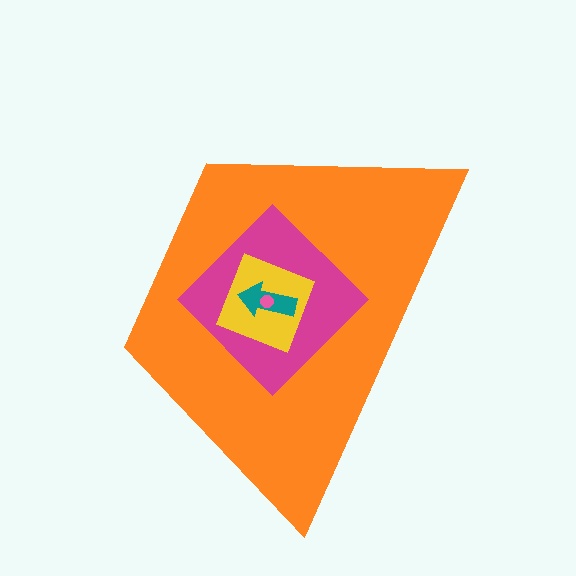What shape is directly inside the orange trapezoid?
The magenta diamond.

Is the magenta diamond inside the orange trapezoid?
Yes.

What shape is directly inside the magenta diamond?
The yellow square.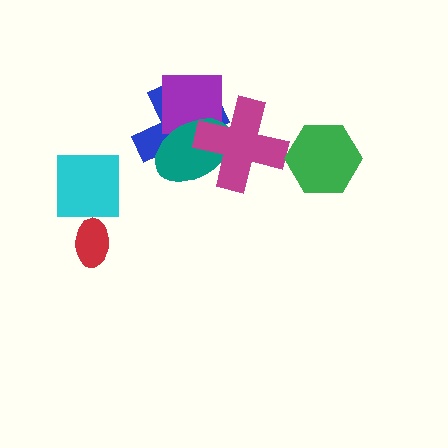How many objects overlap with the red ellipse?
0 objects overlap with the red ellipse.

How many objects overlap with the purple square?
3 objects overlap with the purple square.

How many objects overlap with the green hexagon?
0 objects overlap with the green hexagon.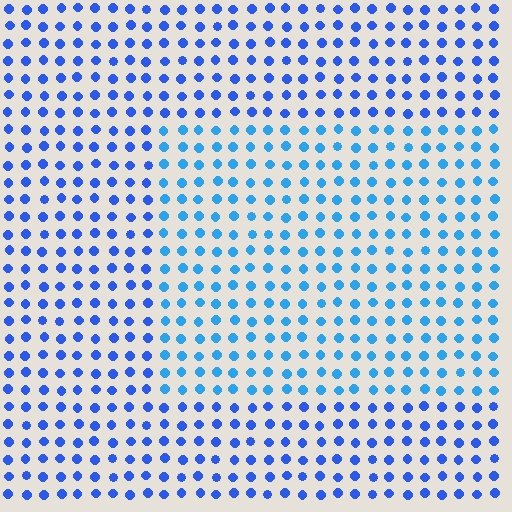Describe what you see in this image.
The image is filled with small blue elements in a uniform arrangement. A rectangle-shaped region is visible where the elements are tinted to a slightly different hue, forming a subtle color boundary.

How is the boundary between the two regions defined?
The boundary is defined purely by a slight shift in hue (about 24 degrees). Spacing, size, and orientation are identical on both sides.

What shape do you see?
I see a rectangle.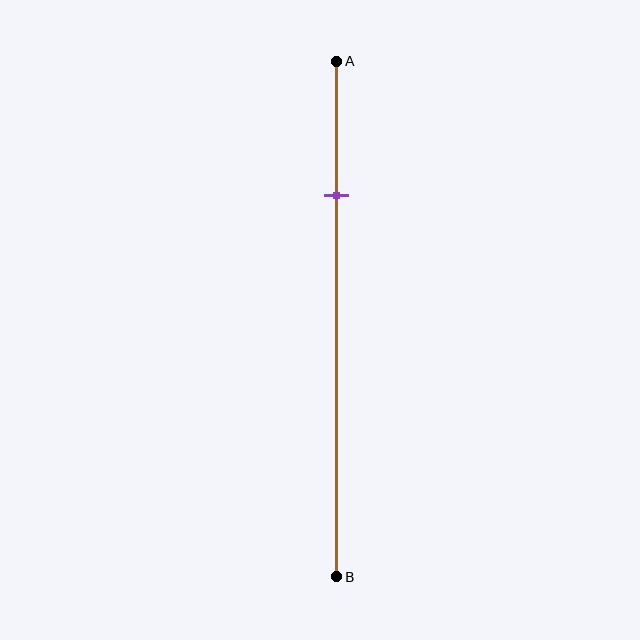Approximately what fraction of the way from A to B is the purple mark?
The purple mark is approximately 25% of the way from A to B.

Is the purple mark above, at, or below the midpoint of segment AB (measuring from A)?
The purple mark is above the midpoint of segment AB.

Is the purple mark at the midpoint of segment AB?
No, the mark is at about 25% from A, not at the 50% midpoint.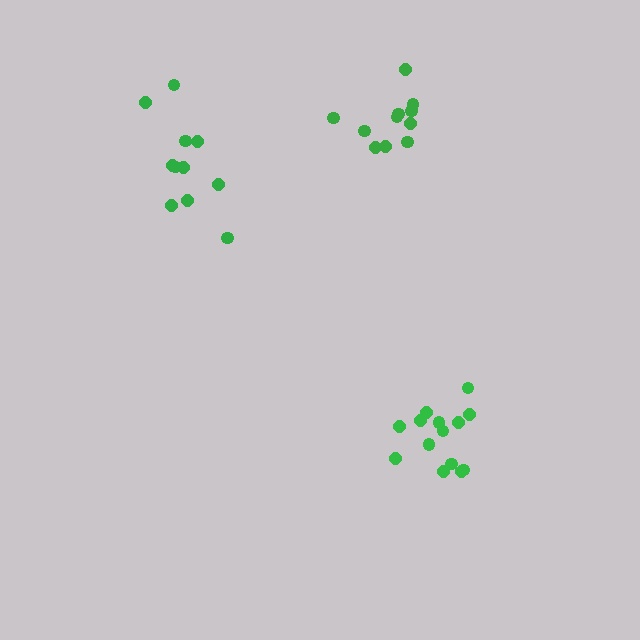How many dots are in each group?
Group 1: 14 dots, Group 2: 11 dots, Group 3: 11 dots (36 total).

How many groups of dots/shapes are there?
There are 3 groups.